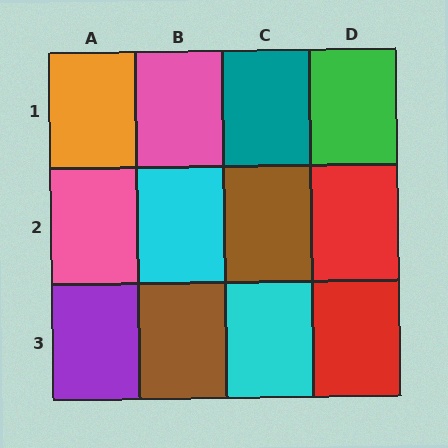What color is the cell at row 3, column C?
Cyan.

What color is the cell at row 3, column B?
Brown.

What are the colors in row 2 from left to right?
Pink, cyan, brown, red.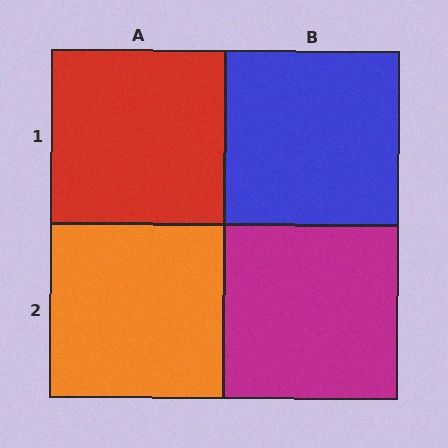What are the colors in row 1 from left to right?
Red, blue.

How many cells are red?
1 cell is red.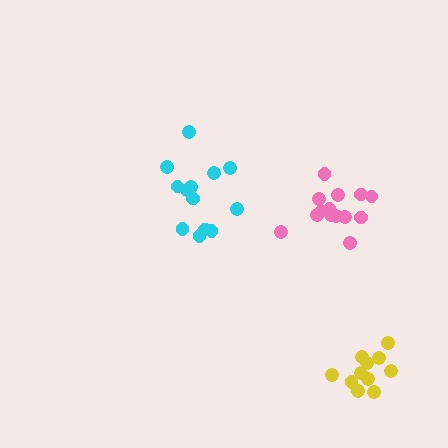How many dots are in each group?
Group 1: 13 dots, Group 2: 11 dots, Group 3: 14 dots (38 total).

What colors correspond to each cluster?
The clusters are colored: cyan, yellow, pink.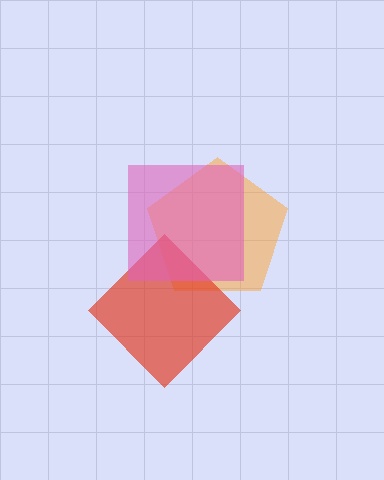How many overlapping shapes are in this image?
There are 3 overlapping shapes in the image.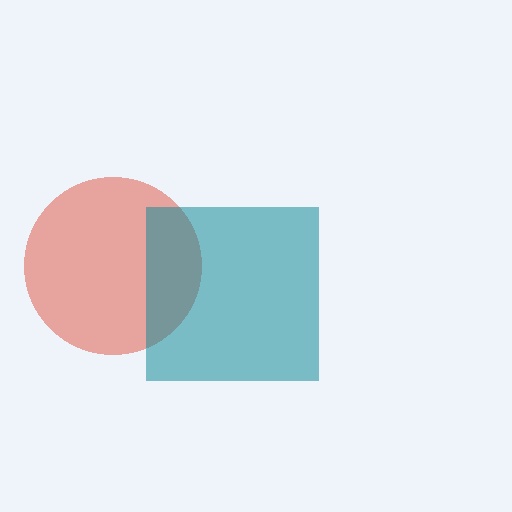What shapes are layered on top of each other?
The layered shapes are: a red circle, a teal square.